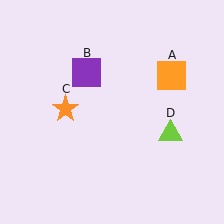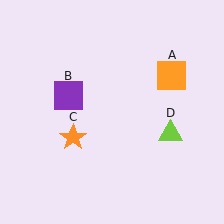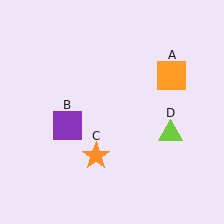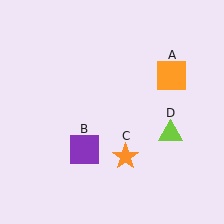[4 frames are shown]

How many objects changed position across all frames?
2 objects changed position: purple square (object B), orange star (object C).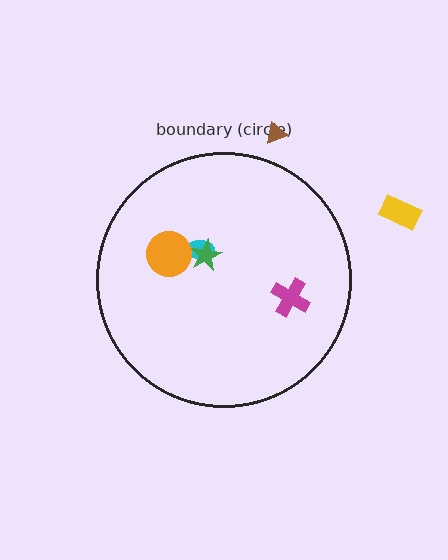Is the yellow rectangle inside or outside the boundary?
Outside.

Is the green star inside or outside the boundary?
Inside.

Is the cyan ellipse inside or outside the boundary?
Inside.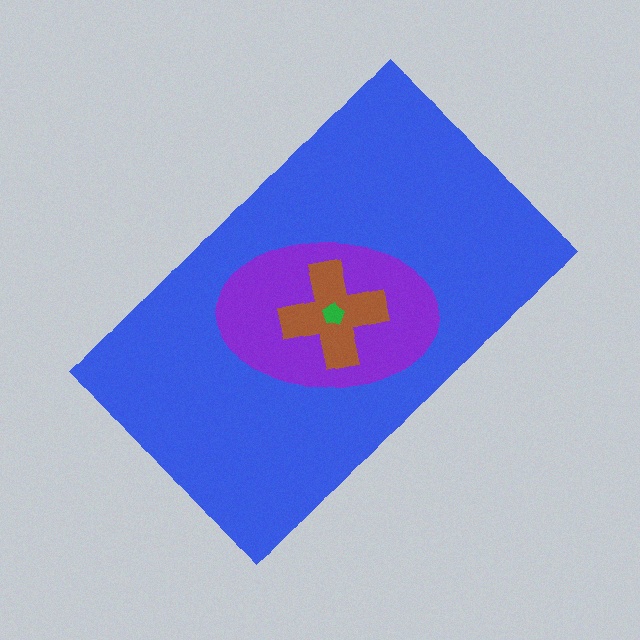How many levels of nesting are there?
4.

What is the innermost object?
The green pentagon.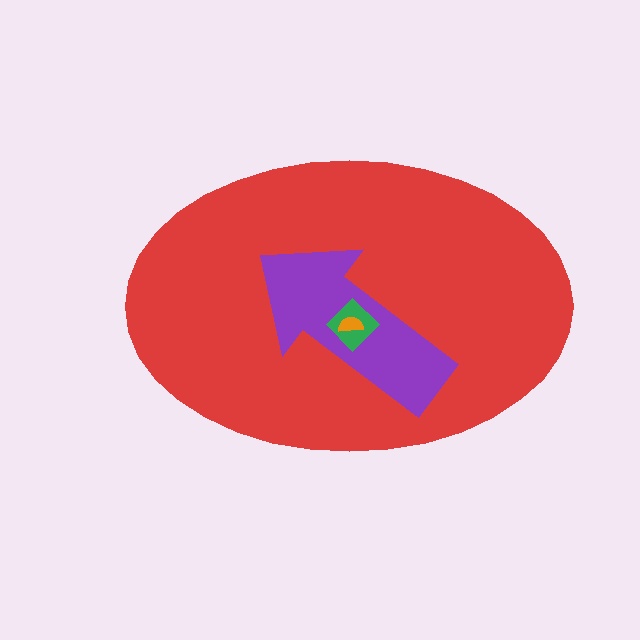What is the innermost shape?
The orange semicircle.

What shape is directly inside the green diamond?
The orange semicircle.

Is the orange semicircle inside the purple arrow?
Yes.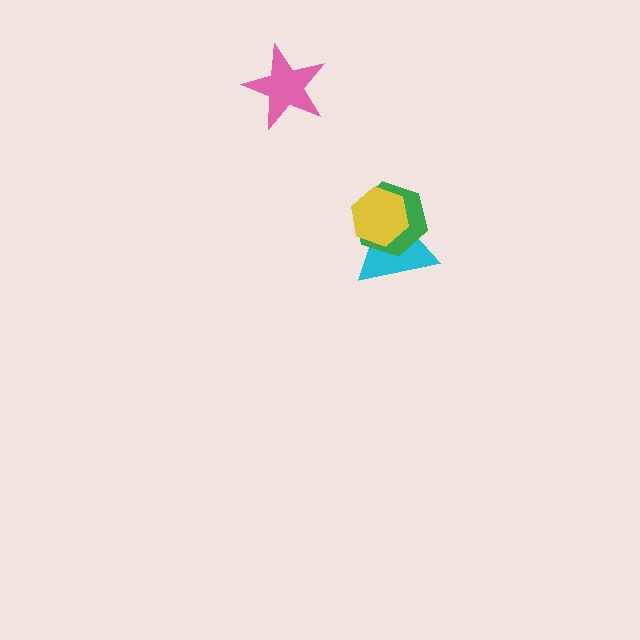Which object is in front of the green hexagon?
The yellow hexagon is in front of the green hexagon.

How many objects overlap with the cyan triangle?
2 objects overlap with the cyan triangle.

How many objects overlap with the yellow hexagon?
2 objects overlap with the yellow hexagon.